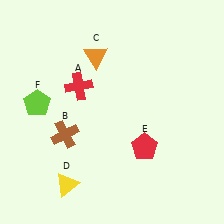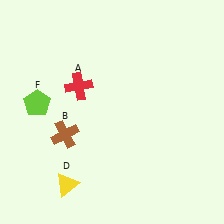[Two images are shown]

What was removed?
The orange triangle (C), the red pentagon (E) were removed in Image 2.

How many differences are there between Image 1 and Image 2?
There are 2 differences between the two images.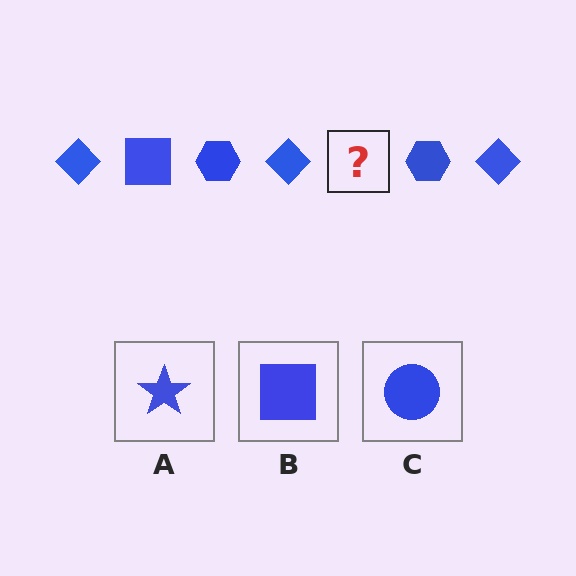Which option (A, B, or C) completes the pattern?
B.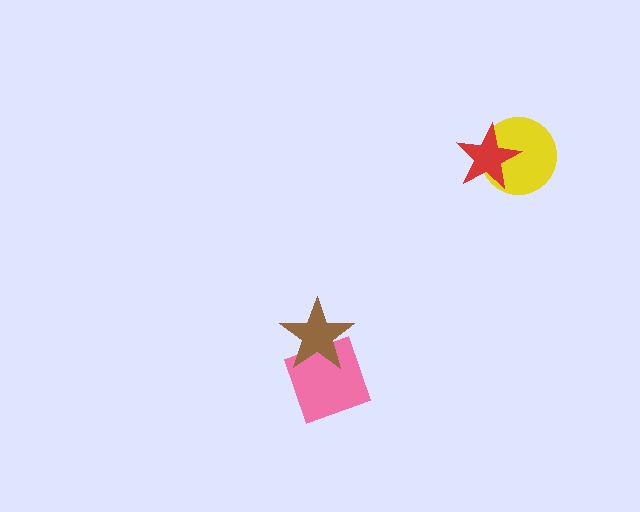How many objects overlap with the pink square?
1 object overlaps with the pink square.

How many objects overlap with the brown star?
1 object overlaps with the brown star.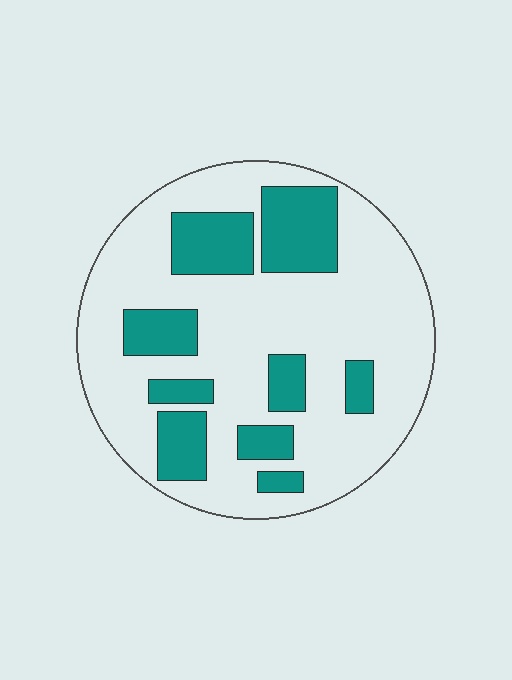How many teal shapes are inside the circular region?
9.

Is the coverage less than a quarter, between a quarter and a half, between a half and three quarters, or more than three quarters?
Between a quarter and a half.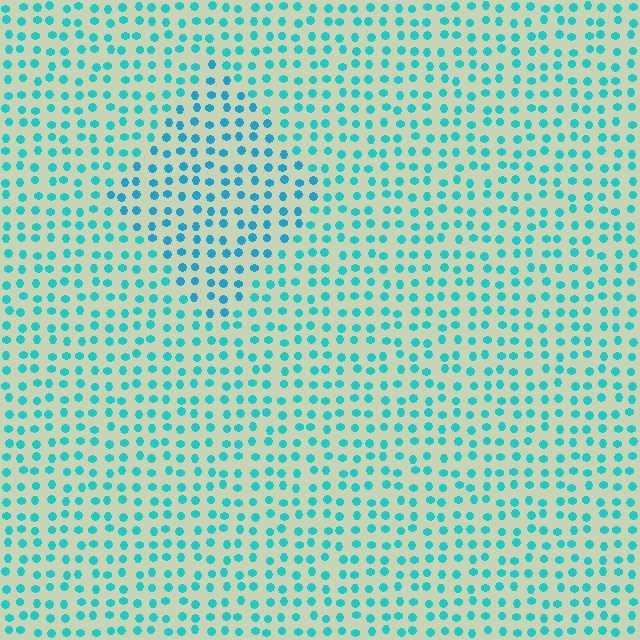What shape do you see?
I see a diamond.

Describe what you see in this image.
The image is filled with small cyan elements in a uniform arrangement. A diamond-shaped region is visible where the elements are tinted to a slightly different hue, forming a subtle color boundary.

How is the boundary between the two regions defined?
The boundary is defined purely by a slight shift in hue (about 17 degrees). Spacing, size, and orientation are identical on both sides.